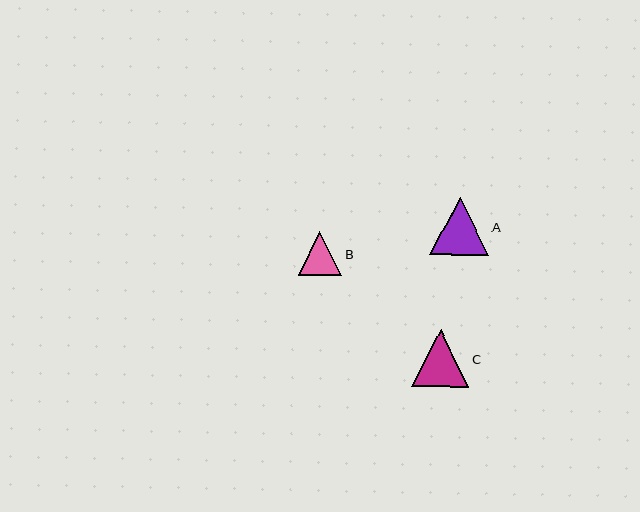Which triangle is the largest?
Triangle A is the largest with a size of approximately 58 pixels.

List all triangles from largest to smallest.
From largest to smallest: A, C, B.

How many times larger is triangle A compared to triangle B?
Triangle A is approximately 1.3 times the size of triangle B.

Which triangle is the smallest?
Triangle B is the smallest with a size of approximately 44 pixels.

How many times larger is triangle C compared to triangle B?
Triangle C is approximately 1.3 times the size of triangle B.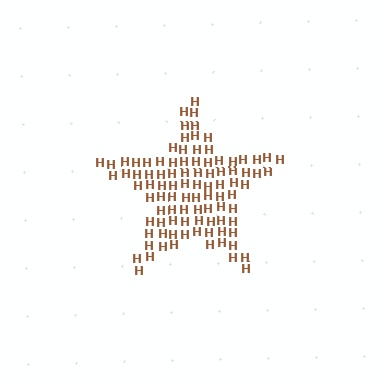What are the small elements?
The small elements are letter H's.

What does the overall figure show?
The overall figure shows a star.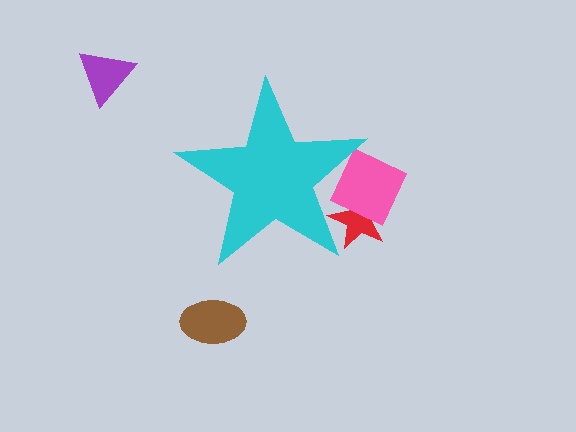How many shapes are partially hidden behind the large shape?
2 shapes are partially hidden.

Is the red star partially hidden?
Yes, the red star is partially hidden behind the cyan star.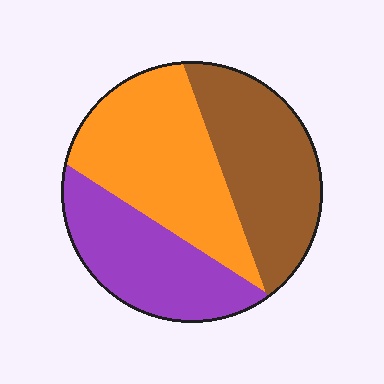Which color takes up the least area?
Purple, at roughly 30%.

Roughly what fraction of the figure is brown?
Brown takes up between a sixth and a third of the figure.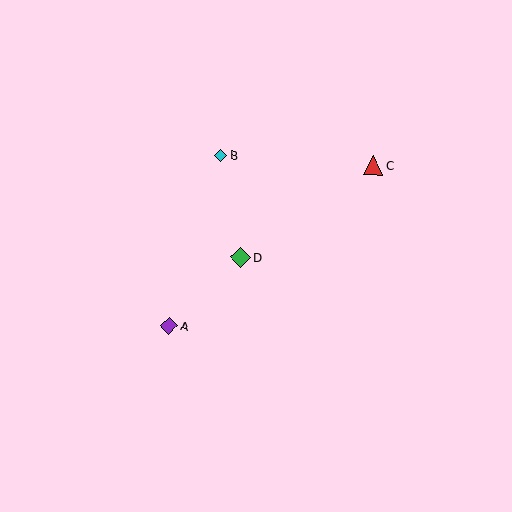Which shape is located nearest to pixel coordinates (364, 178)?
The red triangle (labeled C) at (373, 165) is nearest to that location.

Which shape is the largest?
The green diamond (labeled D) is the largest.